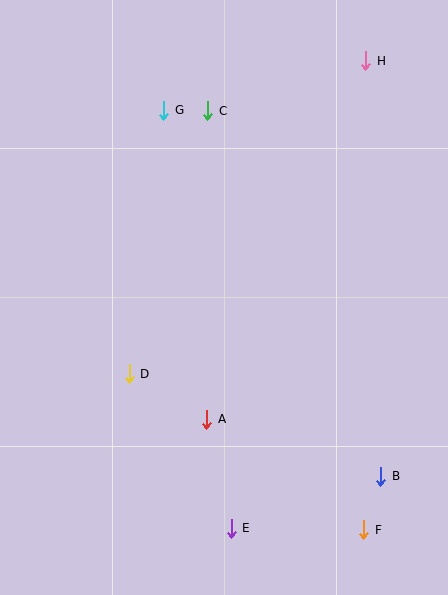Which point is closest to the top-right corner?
Point H is closest to the top-right corner.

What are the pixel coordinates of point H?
Point H is at (366, 61).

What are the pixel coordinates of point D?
Point D is at (129, 374).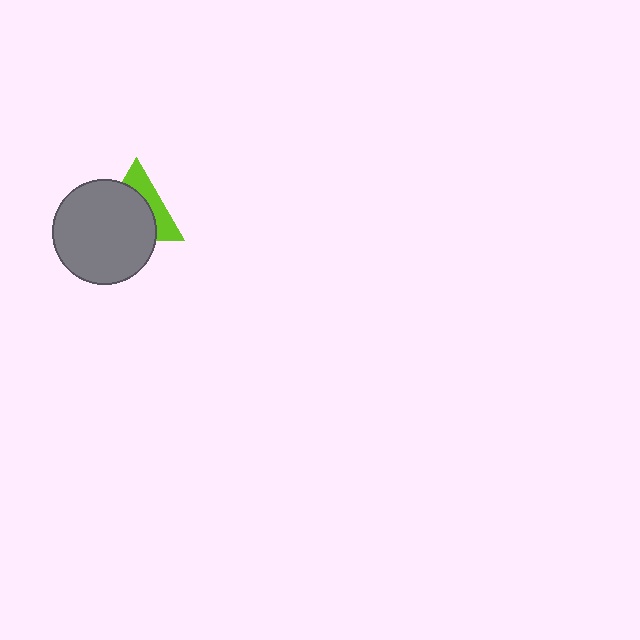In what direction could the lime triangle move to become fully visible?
The lime triangle could move toward the upper-right. That would shift it out from behind the gray circle entirely.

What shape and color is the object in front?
The object in front is a gray circle.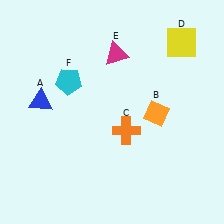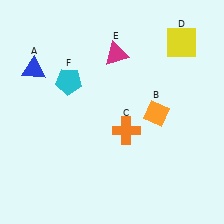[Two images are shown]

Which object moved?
The blue triangle (A) moved up.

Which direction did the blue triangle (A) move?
The blue triangle (A) moved up.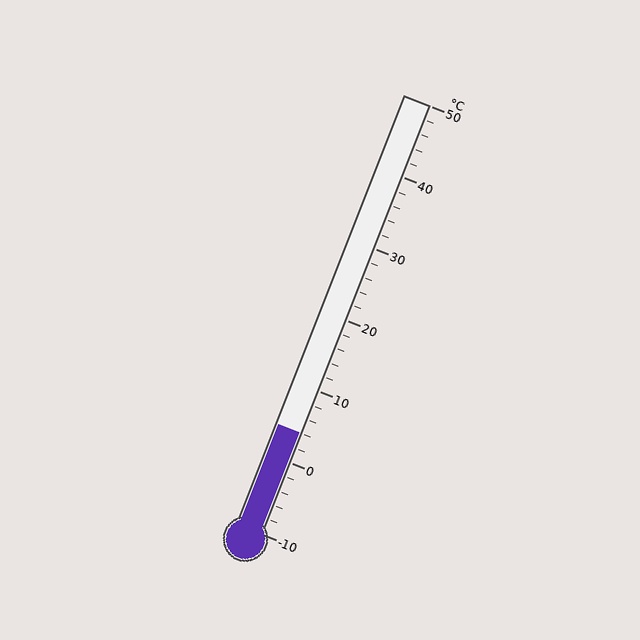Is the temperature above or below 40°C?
The temperature is below 40°C.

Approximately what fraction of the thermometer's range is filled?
The thermometer is filled to approximately 25% of its range.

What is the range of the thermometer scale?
The thermometer scale ranges from -10°C to 50°C.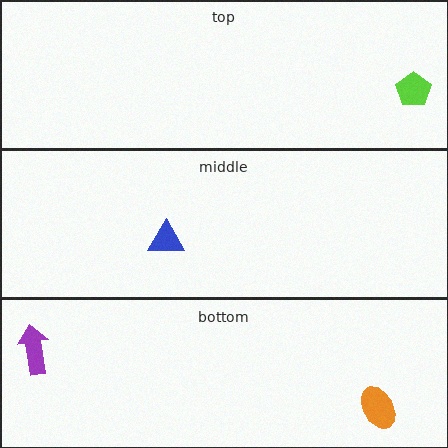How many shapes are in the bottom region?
2.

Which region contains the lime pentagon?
The top region.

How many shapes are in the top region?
1.